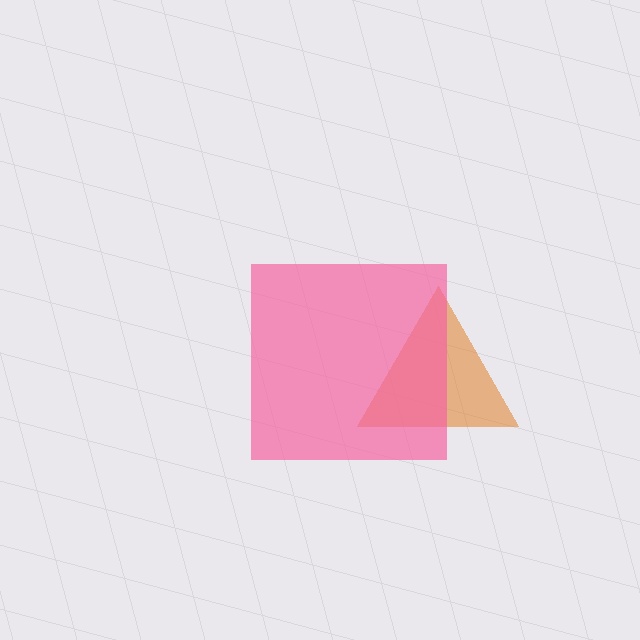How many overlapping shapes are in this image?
There are 2 overlapping shapes in the image.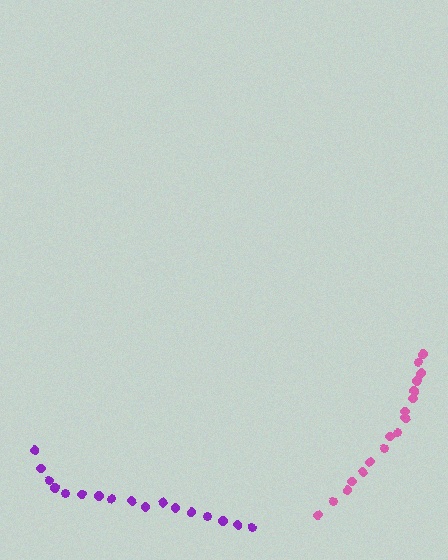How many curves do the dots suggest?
There are 2 distinct paths.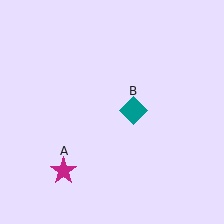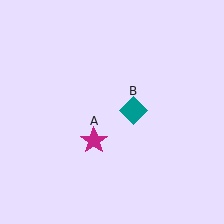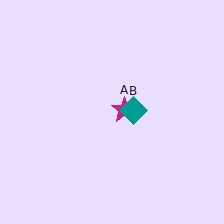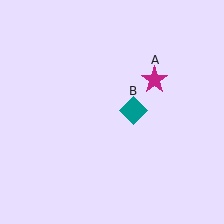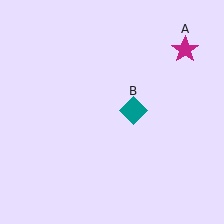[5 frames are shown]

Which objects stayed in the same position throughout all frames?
Teal diamond (object B) remained stationary.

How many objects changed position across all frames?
1 object changed position: magenta star (object A).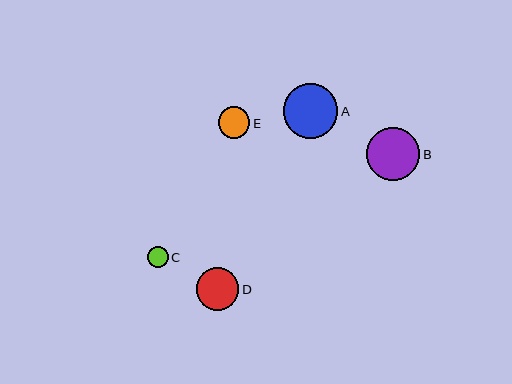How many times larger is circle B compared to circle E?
Circle B is approximately 1.7 times the size of circle E.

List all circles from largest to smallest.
From largest to smallest: A, B, D, E, C.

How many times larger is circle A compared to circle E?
Circle A is approximately 1.7 times the size of circle E.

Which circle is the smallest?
Circle C is the smallest with a size of approximately 21 pixels.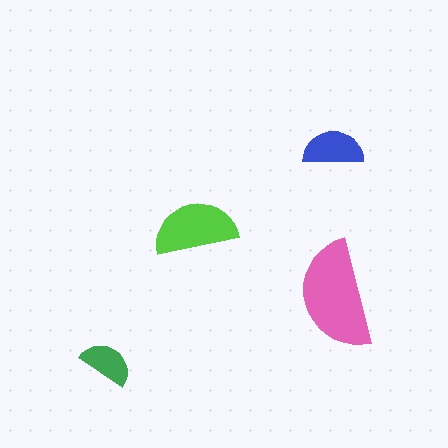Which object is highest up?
The blue semicircle is topmost.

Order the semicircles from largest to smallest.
the pink one, the lime one, the blue one, the green one.